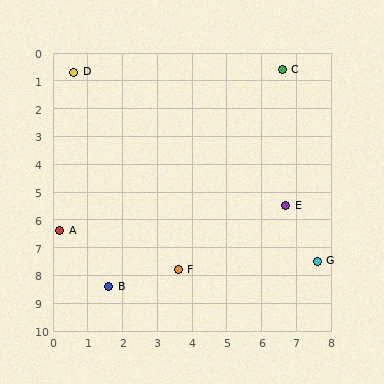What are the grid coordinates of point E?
Point E is at approximately (6.7, 5.5).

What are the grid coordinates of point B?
Point B is at approximately (1.6, 8.4).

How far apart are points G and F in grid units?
Points G and F are about 4.0 grid units apart.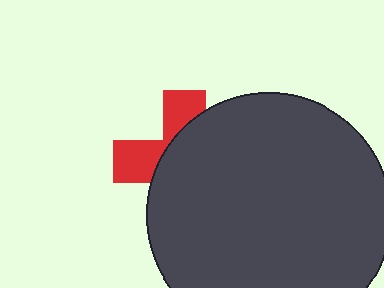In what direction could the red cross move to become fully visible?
The red cross could move left. That would shift it out from behind the dark gray circle entirely.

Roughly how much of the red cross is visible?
A small part of it is visible (roughly 34%).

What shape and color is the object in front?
The object in front is a dark gray circle.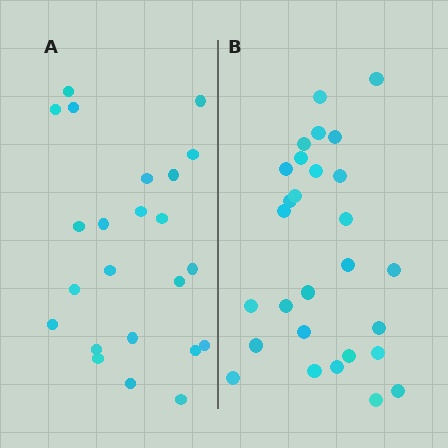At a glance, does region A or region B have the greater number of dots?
Region B (the right region) has more dots.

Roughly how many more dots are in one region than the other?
Region B has about 5 more dots than region A.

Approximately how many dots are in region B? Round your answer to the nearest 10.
About 30 dots. (The exact count is 28, which rounds to 30.)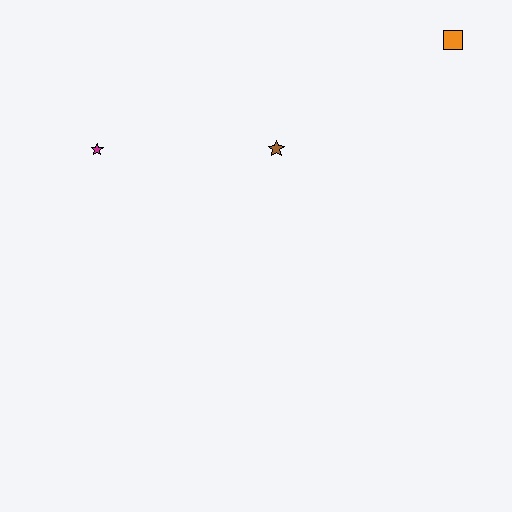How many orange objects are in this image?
There is 1 orange object.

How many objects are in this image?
There are 3 objects.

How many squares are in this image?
There is 1 square.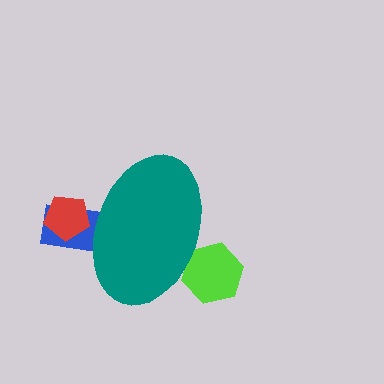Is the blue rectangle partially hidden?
Yes, the blue rectangle is partially hidden behind the teal ellipse.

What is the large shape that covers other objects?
A teal ellipse.